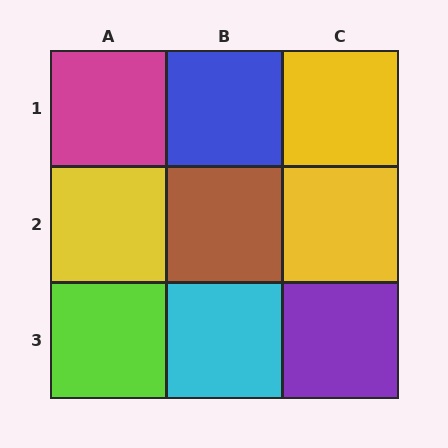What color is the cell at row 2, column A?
Yellow.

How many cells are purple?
1 cell is purple.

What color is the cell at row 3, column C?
Purple.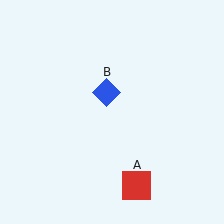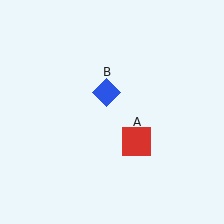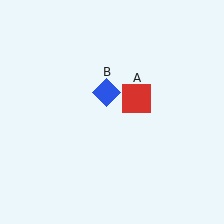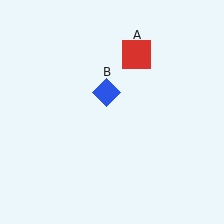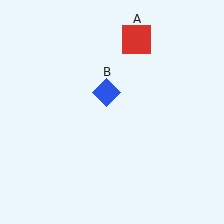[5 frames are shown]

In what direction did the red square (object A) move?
The red square (object A) moved up.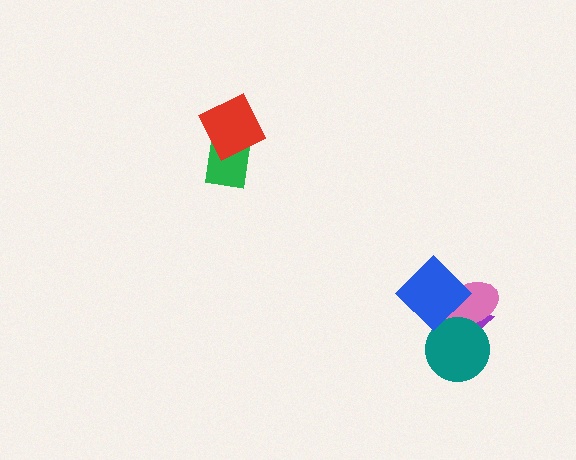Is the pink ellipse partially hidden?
Yes, it is partially covered by another shape.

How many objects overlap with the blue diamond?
3 objects overlap with the blue diamond.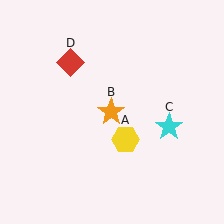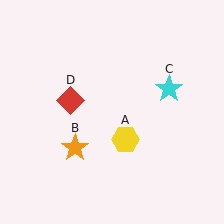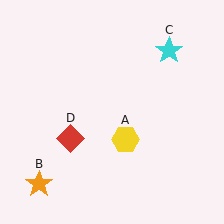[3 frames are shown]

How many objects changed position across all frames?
3 objects changed position: orange star (object B), cyan star (object C), red diamond (object D).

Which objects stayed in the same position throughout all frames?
Yellow hexagon (object A) remained stationary.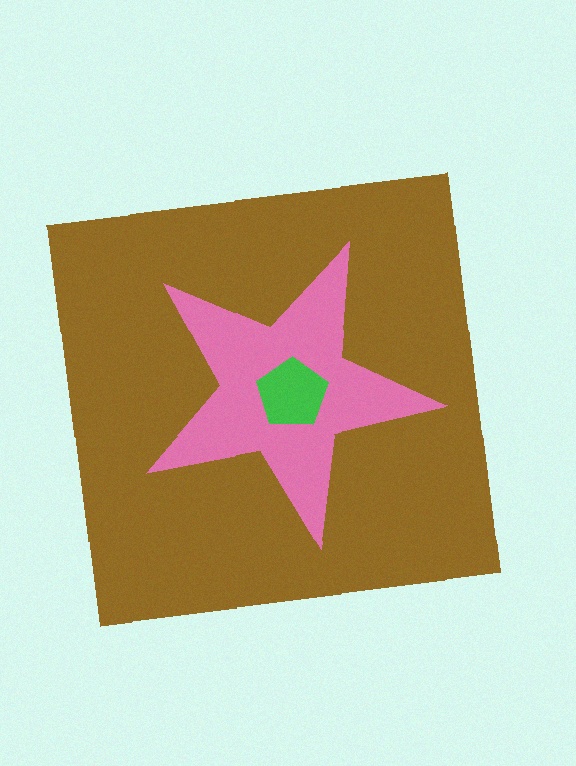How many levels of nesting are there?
3.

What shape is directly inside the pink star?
The green pentagon.